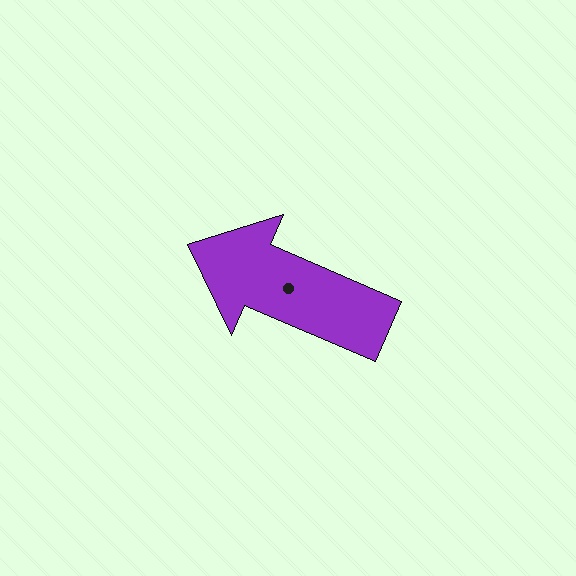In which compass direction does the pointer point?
Northwest.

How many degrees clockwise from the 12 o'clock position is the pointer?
Approximately 293 degrees.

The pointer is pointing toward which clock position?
Roughly 10 o'clock.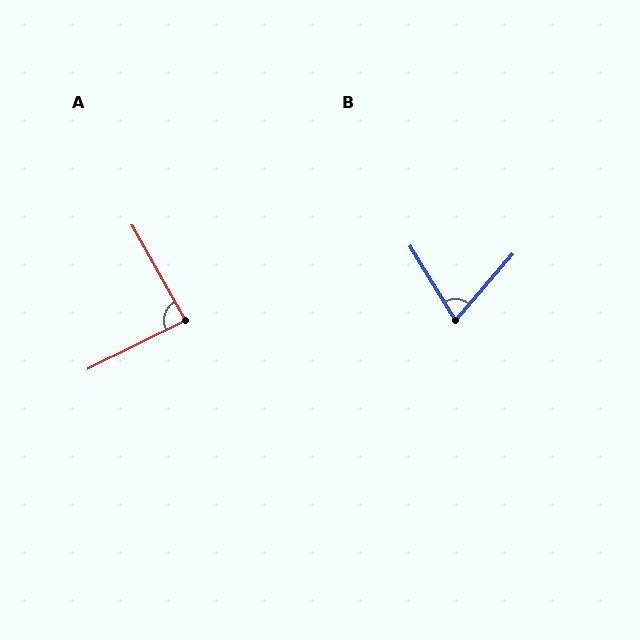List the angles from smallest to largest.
B (72°), A (88°).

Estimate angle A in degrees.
Approximately 88 degrees.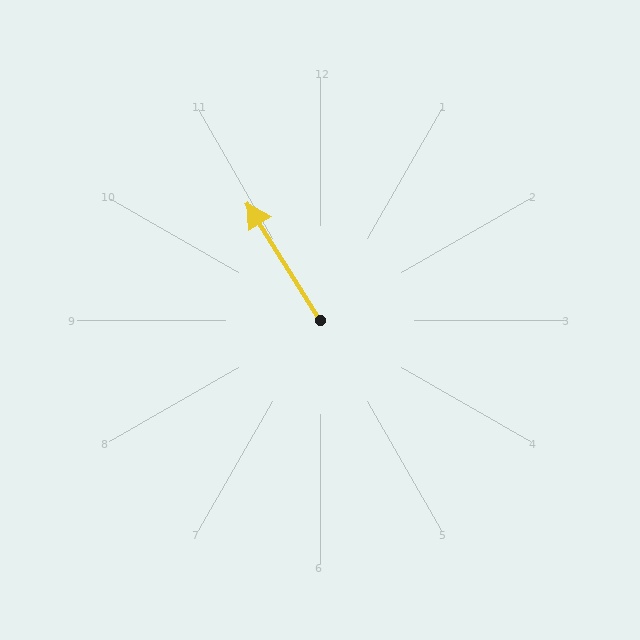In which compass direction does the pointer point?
Northwest.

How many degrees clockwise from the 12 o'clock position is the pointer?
Approximately 328 degrees.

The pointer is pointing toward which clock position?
Roughly 11 o'clock.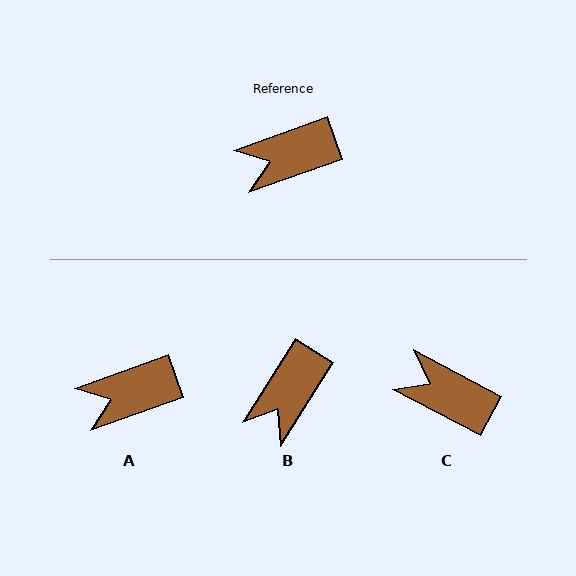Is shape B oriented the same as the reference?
No, it is off by about 38 degrees.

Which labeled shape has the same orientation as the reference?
A.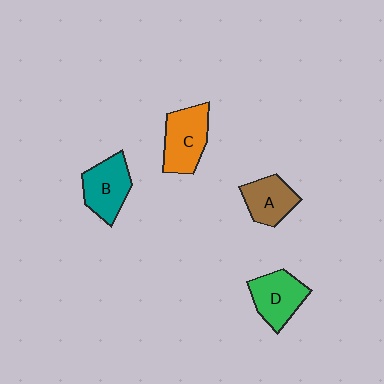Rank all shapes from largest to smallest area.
From largest to smallest: C (orange), B (teal), D (green), A (brown).